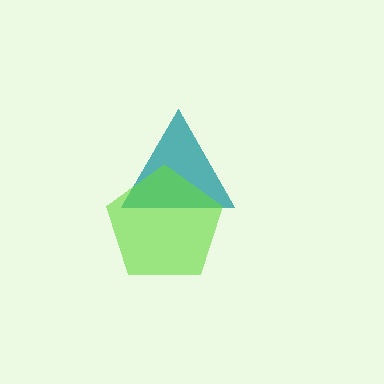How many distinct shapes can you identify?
There are 2 distinct shapes: a teal triangle, a lime pentagon.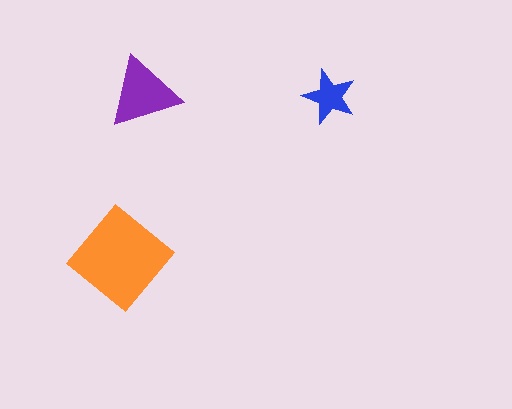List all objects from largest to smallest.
The orange diamond, the purple triangle, the blue star.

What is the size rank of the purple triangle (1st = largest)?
2nd.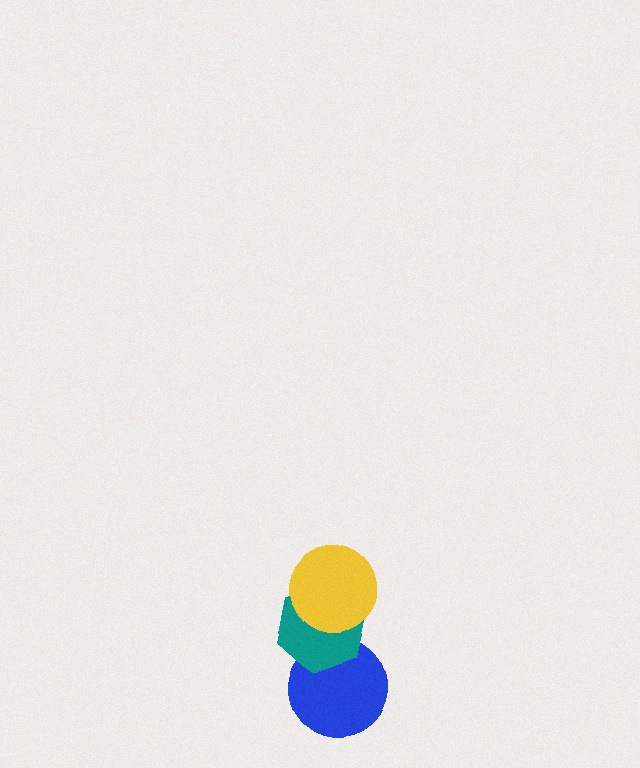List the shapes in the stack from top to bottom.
From top to bottom: the yellow circle, the teal hexagon, the blue circle.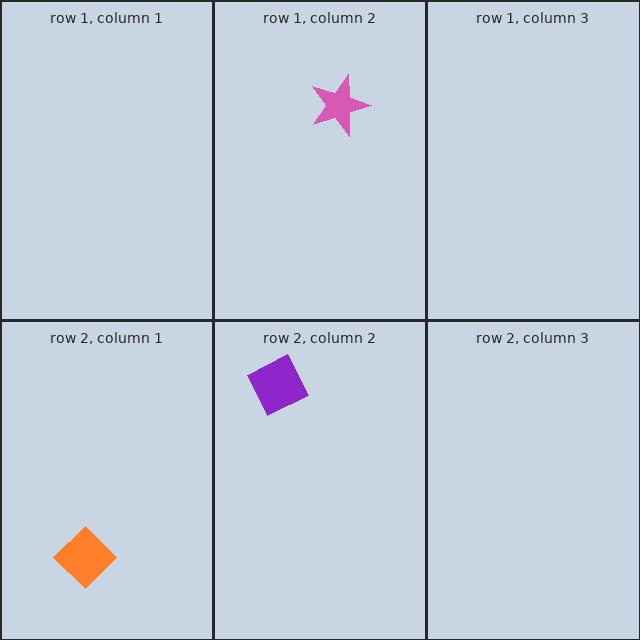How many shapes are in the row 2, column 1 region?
1.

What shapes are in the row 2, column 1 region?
The orange diamond.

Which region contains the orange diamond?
The row 2, column 1 region.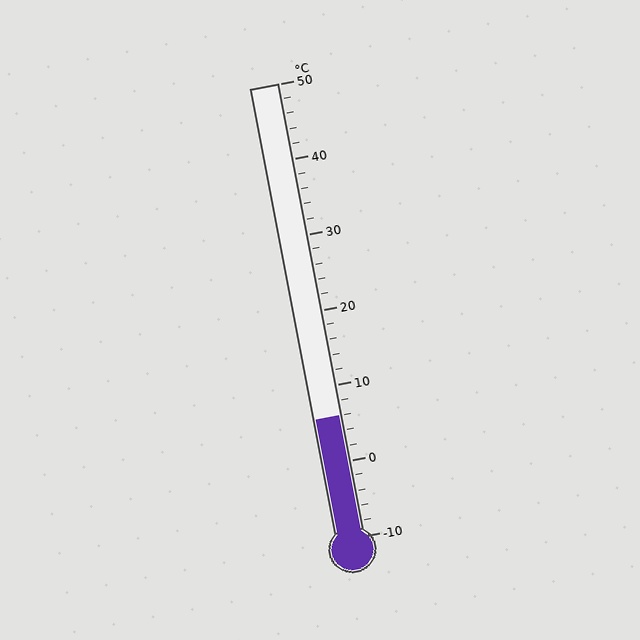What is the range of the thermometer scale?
The thermometer scale ranges from -10°C to 50°C.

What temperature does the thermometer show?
The thermometer shows approximately 6°C.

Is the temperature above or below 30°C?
The temperature is below 30°C.